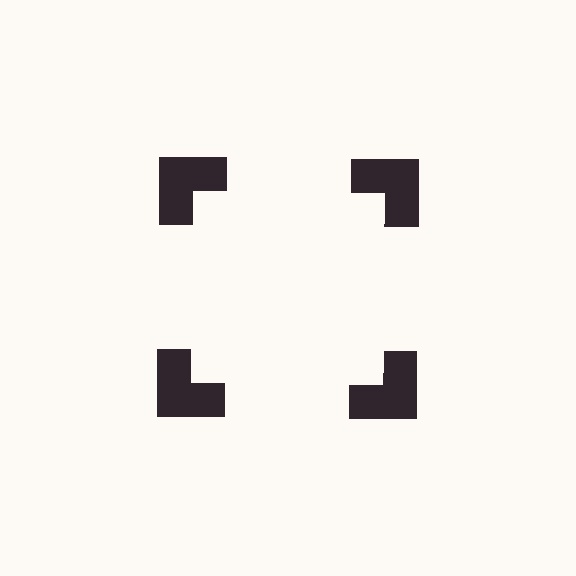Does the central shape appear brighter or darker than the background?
It typically appears slightly brighter than the background, even though no actual brightness change is drawn.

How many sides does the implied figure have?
4 sides.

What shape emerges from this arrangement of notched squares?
An illusory square — its edges are inferred from the aligned wedge cuts in the notched squares, not physically drawn.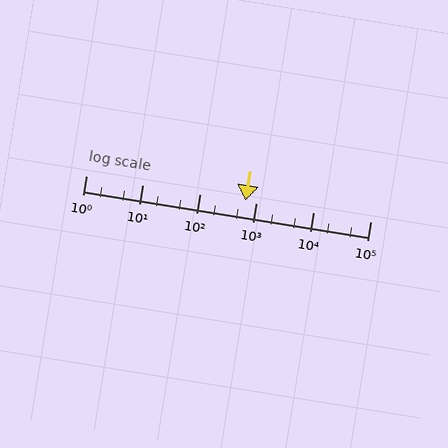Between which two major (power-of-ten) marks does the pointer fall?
The pointer is between 100 and 1000.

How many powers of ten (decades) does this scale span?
The scale spans 5 decades, from 1 to 100000.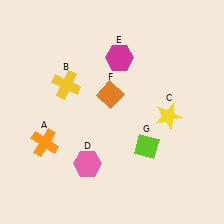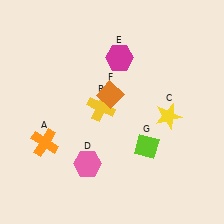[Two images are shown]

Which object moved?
The yellow cross (B) moved right.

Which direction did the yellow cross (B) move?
The yellow cross (B) moved right.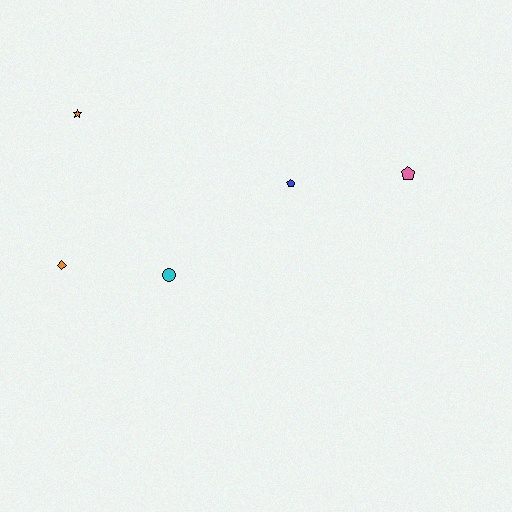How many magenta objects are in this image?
There are no magenta objects.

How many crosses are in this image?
There are no crosses.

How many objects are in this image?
There are 5 objects.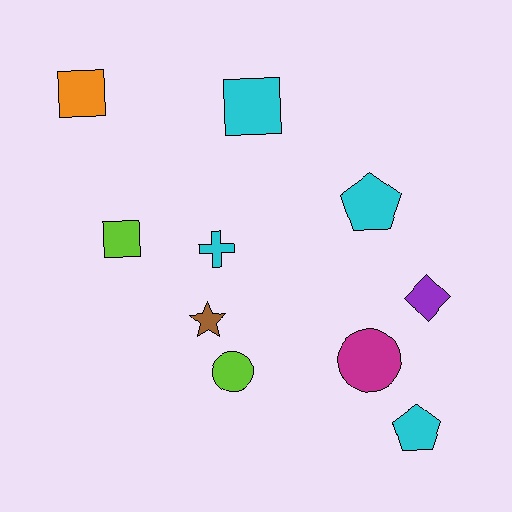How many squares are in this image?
There are 3 squares.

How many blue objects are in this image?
There are no blue objects.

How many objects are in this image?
There are 10 objects.